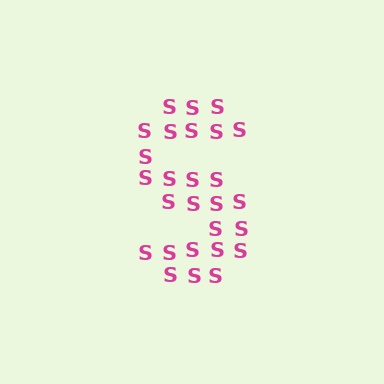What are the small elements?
The small elements are letter S's.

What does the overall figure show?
The overall figure shows the letter S.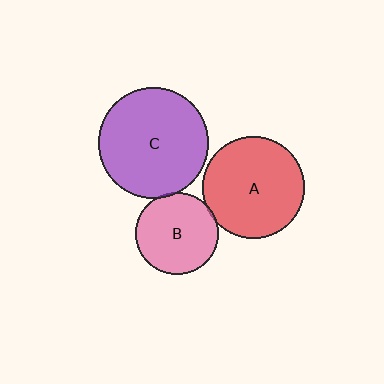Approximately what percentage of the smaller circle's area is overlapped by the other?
Approximately 5%.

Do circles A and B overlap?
Yes.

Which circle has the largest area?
Circle C (purple).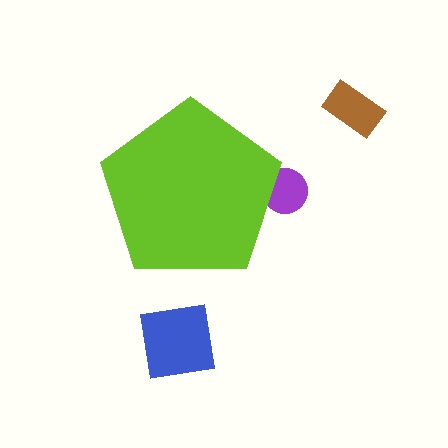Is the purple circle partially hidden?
Yes, the purple circle is partially hidden behind the lime pentagon.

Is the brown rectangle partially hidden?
No, the brown rectangle is fully visible.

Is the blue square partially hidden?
No, the blue square is fully visible.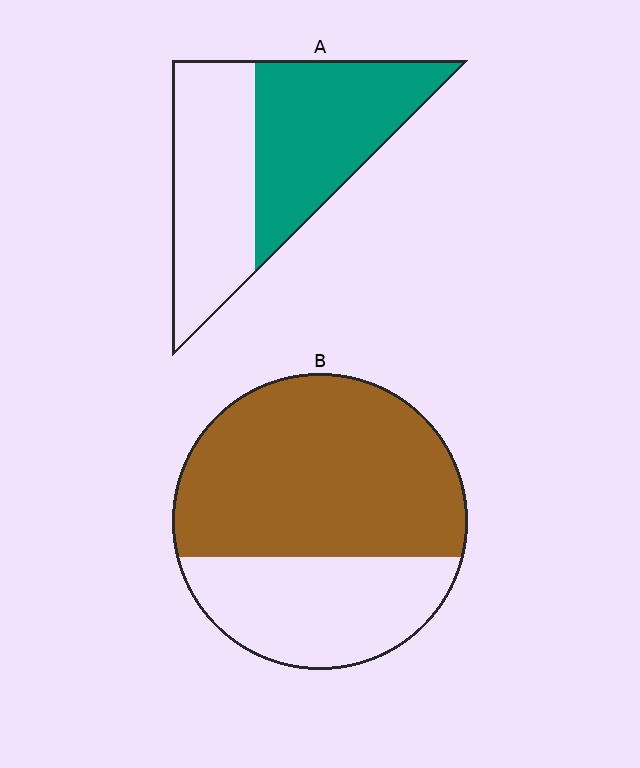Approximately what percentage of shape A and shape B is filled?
A is approximately 50% and B is approximately 65%.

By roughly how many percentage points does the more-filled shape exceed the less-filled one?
By roughly 15 percentage points (B over A).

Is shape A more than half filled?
Roughly half.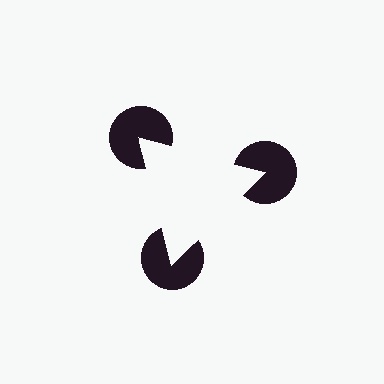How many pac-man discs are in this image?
There are 3 — one at each vertex of the illusory triangle.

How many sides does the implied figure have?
3 sides.